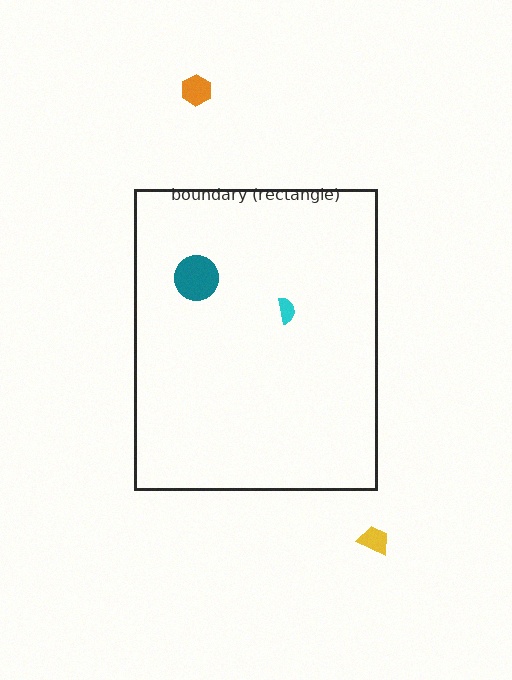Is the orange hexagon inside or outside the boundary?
Outside.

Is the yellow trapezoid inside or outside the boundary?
Outside.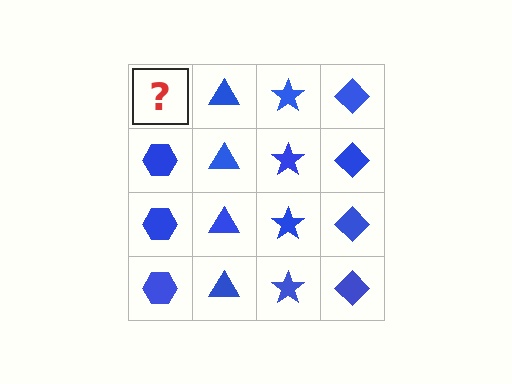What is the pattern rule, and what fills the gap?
The rule is that each column has a consistent shape. The gap should be filled with a blue hexagon.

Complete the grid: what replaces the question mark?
The question mark should be replaced with a blue hexagon.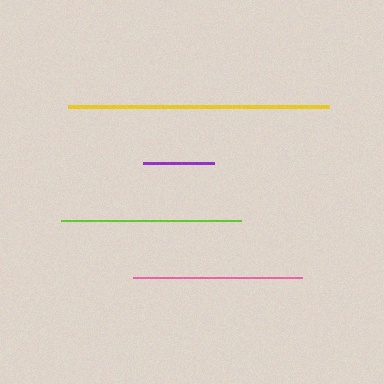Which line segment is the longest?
The yellow line is the longest at approximately 261 pixels.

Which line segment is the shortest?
The purple line is the shortest at approximately 70 pixels.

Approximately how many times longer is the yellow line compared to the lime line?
The yellow line is approximately 1.5 times the length of the lime line.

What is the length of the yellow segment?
The yellow segment is approximately 261 pixels long.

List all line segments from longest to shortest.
From longest to shortest: yellow, lime, pink, purple.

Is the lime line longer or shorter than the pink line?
The lime line is longer than the pink line.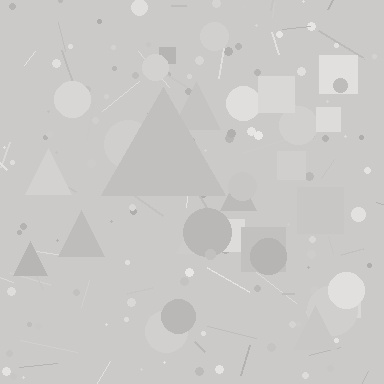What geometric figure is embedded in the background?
A triangle is embedded in the background.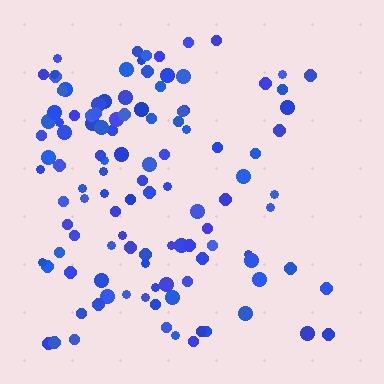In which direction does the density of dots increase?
From right to left, with the left side densest.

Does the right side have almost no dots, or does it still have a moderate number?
Still a moderate number, just noticeably fewer than the left.